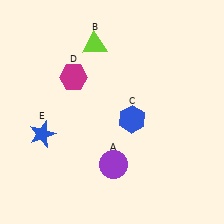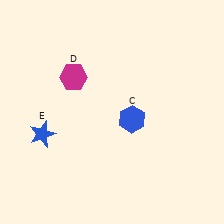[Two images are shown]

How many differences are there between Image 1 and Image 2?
There are 2 differences between the two images.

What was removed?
The lime triangle (B), the purple circle (A) were removed in Image 2.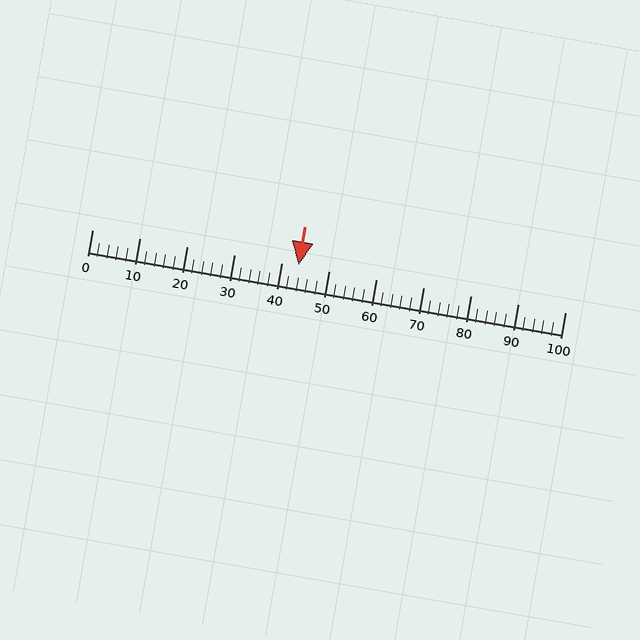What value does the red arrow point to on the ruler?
The red arrow points to approximately 44.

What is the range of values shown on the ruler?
The ruler shows values from 0 to 100.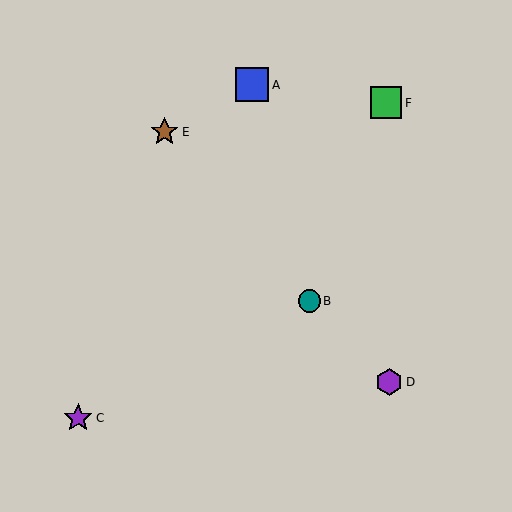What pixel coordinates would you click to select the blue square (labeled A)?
Click at (252, 85) to select the blue square A.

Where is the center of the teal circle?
The center of the teal circle is at (309, 301).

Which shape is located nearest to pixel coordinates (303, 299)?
The teal circle (labeled B) at (309, 301) is nearest to that location.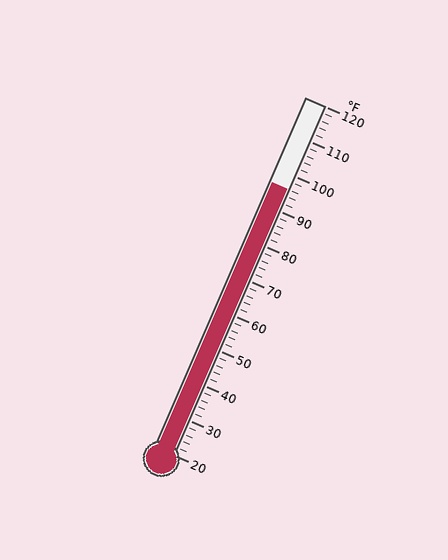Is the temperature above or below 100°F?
The temperature is below 100°F.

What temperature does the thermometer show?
The thermometer shows approximately 96°F.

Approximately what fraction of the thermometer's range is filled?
The thermometer is filled to approximately 75% of its range.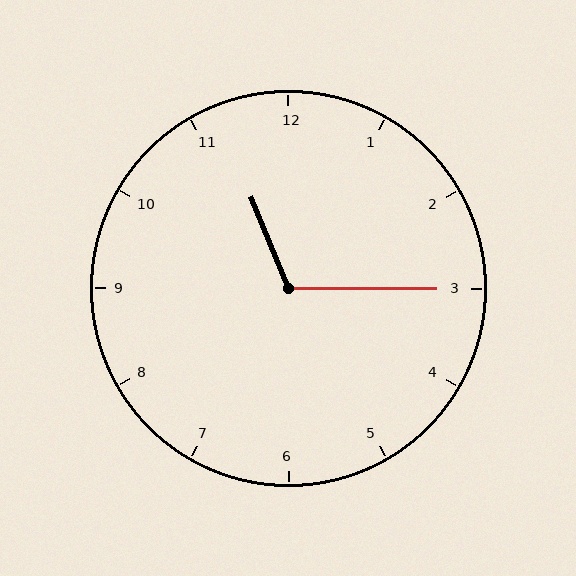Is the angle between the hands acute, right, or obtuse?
It is obtuse.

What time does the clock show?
11:15.